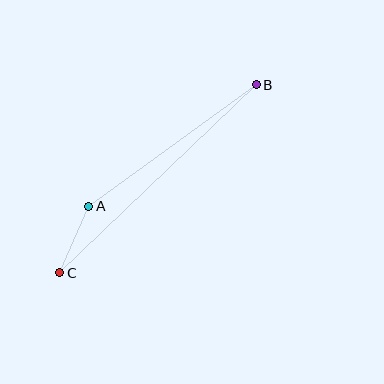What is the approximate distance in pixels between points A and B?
The distance between A and B is approximately 207 pixels.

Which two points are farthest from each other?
Points B and C are farthest from each other.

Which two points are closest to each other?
Points A and C are closest to each other.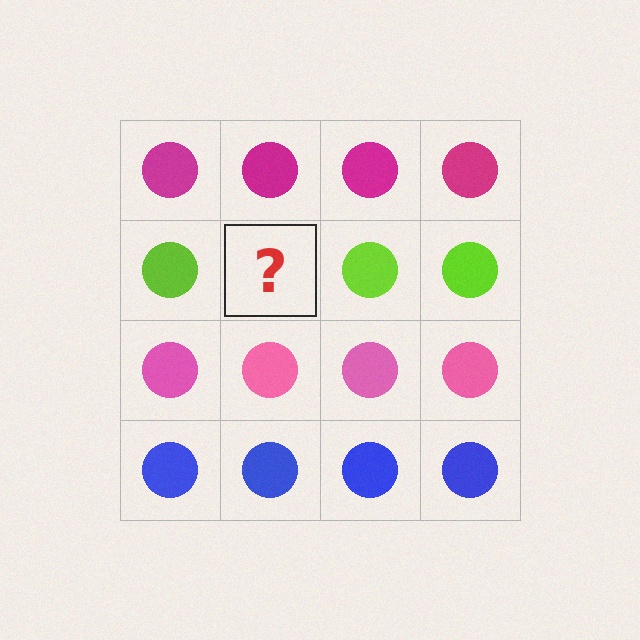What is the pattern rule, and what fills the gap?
The rule is that each row has a consistent color. The gap should be filled with a lime circle.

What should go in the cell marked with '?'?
The missing cell should contain a lime circle.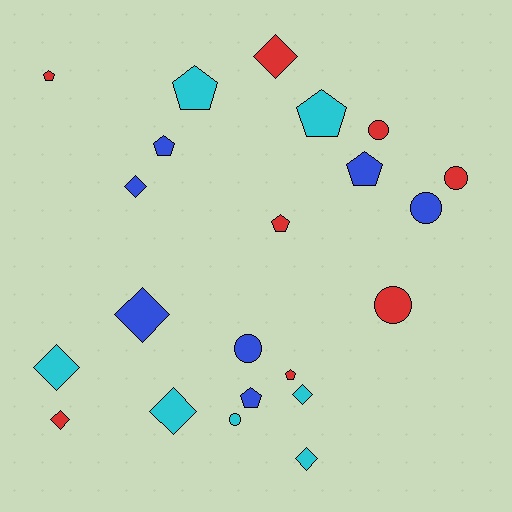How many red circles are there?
There are 3 red circles.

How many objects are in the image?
There are 22 objects.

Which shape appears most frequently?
Pentagon, with 8 objects.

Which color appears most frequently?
Red, with 8 objects.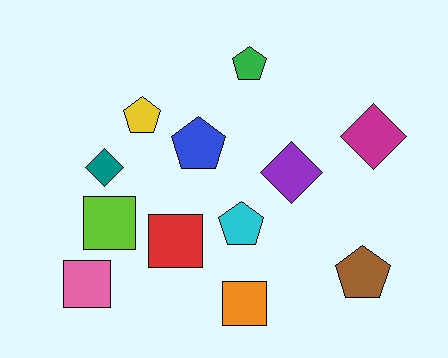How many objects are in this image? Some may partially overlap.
There are 12 objects.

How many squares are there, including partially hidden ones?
There are 4 squares.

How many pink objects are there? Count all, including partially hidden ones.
There is 1 pink object.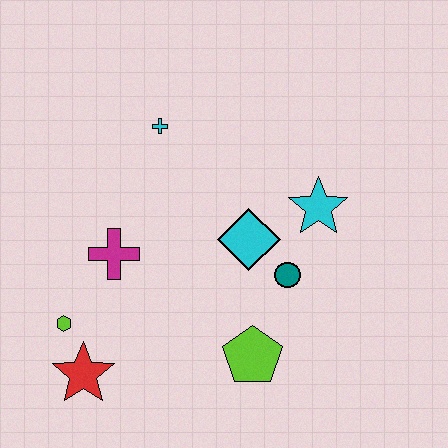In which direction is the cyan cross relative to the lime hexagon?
The cyan cross is above the lime hexagon.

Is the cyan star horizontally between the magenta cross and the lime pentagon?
No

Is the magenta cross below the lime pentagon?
No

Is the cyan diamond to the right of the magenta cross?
Yes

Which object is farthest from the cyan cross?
The red star is farthest from the cyan cross.